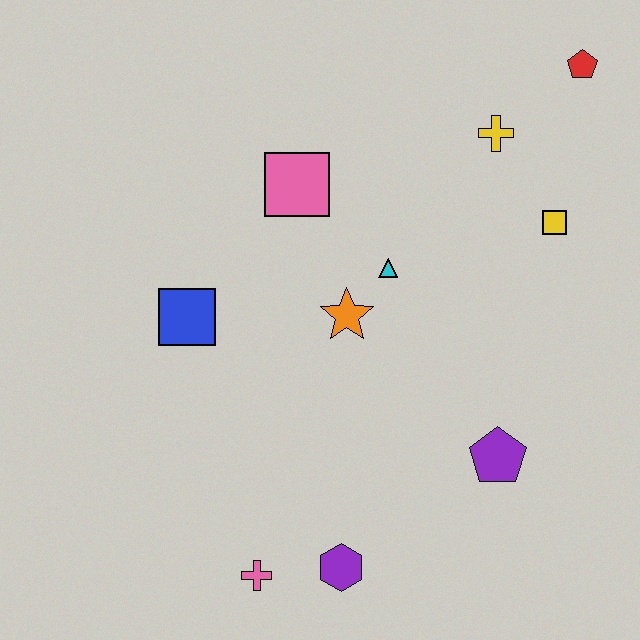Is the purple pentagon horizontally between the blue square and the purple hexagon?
No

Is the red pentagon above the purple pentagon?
Yes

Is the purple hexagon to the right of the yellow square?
No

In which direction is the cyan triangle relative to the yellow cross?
The cyan triangle is below the yellow cross.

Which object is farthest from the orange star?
The red pentagon is farthest from the orange star.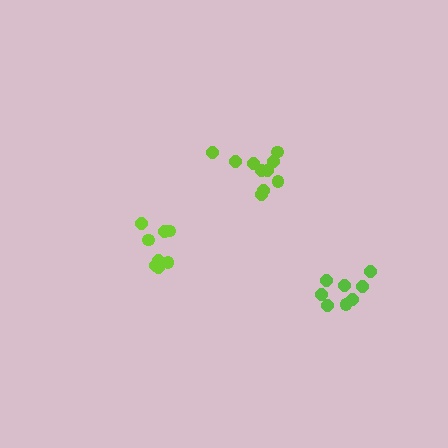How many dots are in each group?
Group 1: 10 dots, Group 2: 8 dots, Group 3: 8 dots (26 total).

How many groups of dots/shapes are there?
There are 3 groups.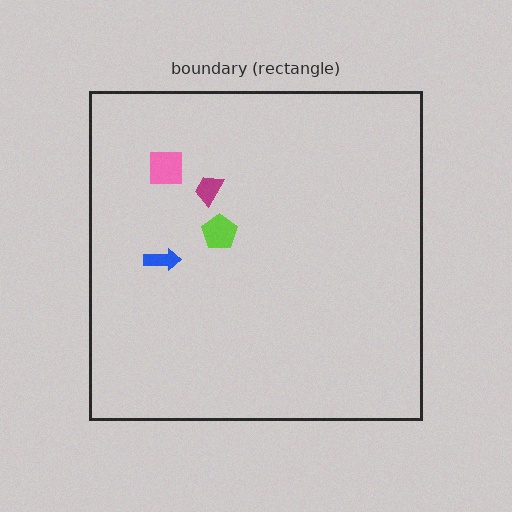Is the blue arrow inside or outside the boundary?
Inside.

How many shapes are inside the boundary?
4 inside, 0 outside.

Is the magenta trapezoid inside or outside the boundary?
Inside.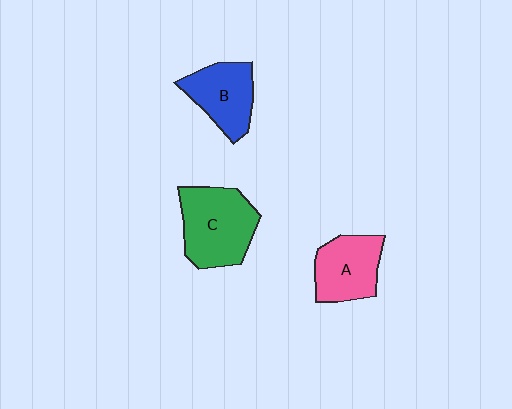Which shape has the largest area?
Shape C (green).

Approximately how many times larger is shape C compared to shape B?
Approximately 1.3 times.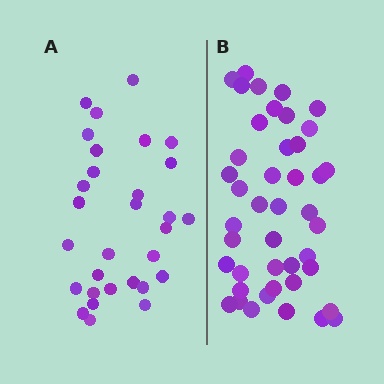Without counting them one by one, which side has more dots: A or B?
Region B (the right region) has more dots.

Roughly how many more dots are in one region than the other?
Region B has approximately 15 more dots than region A.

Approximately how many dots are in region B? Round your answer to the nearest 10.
About 40 dots. (The exact count is 43, which rounds to 40.)